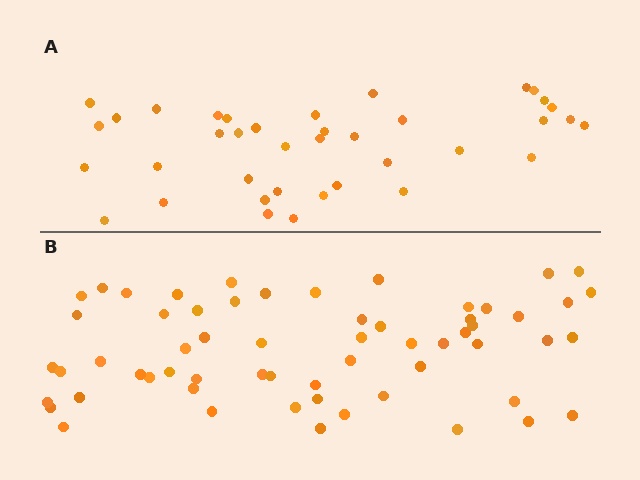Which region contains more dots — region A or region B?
Region B (the bottom region) has more dots.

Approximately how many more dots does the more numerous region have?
Region B has approximately 20 more dots than region A.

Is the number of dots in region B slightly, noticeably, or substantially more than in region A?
Region B has substantially more. The ratio is roughly 1.6 to 1.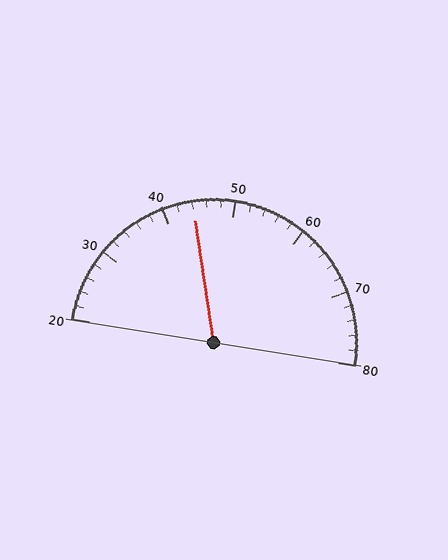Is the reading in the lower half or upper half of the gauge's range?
The reading is in the lower half of the range (20 to 80).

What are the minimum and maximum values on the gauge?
The gauge ranges from 20 to 80.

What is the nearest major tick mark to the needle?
The nearest major tick mark is 40.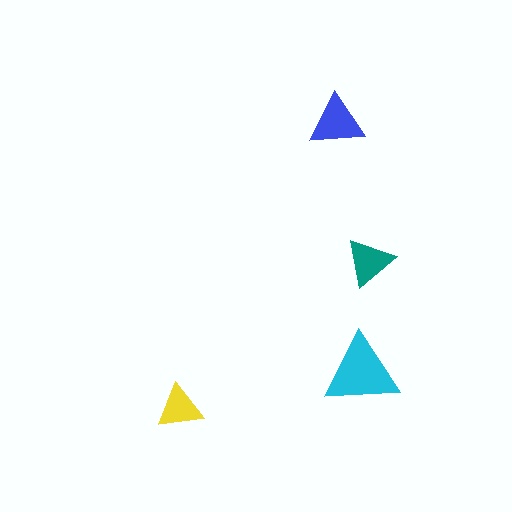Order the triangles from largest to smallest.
the cyan one, the blue one, the teal one, the yellow one.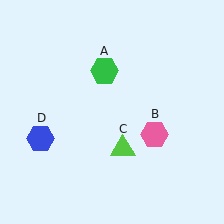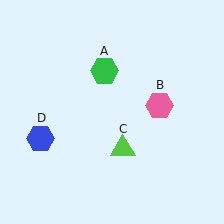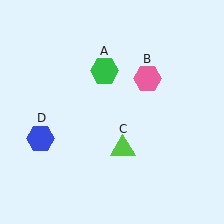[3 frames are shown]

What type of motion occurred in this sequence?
The pink hexagon (object B) rotated counterclockwise around the center of the scene.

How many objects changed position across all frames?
1 object changed position: pink hexagon (object B).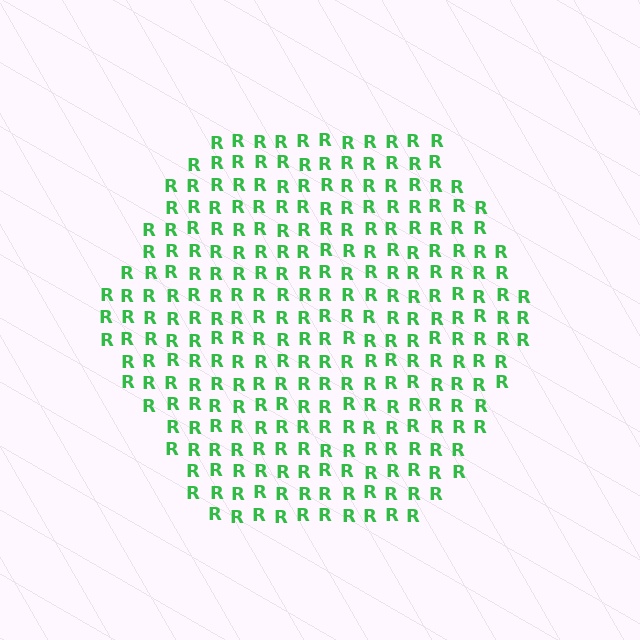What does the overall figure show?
The overall figure shows a hexagon.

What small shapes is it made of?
It is made of small letter R's.